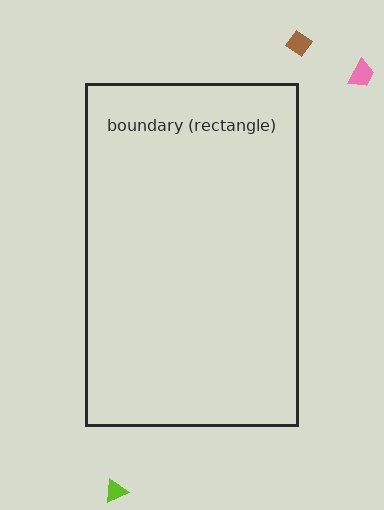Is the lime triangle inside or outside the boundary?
Outside.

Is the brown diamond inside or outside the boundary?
Outside.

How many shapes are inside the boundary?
0 inside, 3 outside.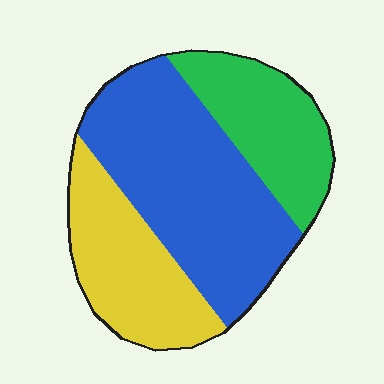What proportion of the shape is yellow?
Yellow covers 27% of the shape.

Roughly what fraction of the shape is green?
Green covers 24% of the shape.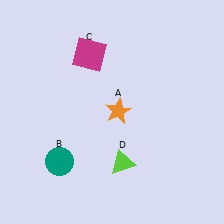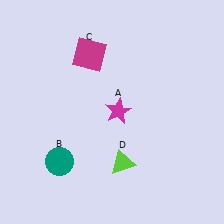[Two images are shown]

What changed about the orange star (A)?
In Image 1, A is orange. In Image 2, it changed to magenta.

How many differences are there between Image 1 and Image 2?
There is 1 difference between the two images.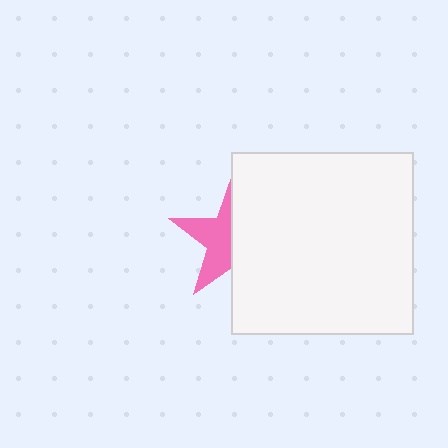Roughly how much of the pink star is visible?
About half of it is visible (roughly 47%).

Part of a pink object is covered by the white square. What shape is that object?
It is a star.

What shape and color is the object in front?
The object in front is a white square.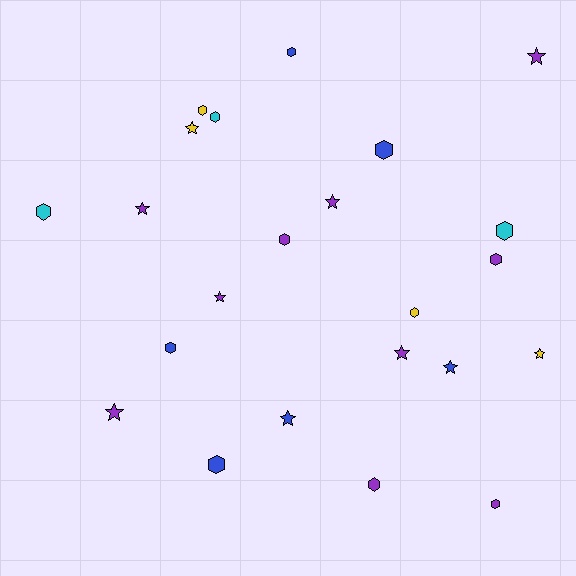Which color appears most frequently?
Purple, with 10 objects.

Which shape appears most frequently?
Hexagon, with 13 objects.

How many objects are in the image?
There are 23 objects.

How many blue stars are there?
There are 2 blue stars.